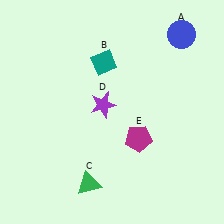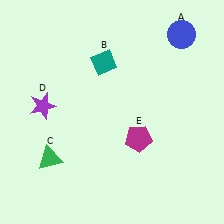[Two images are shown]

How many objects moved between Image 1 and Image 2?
2 objects moved between the two images.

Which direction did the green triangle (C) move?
The green triangle (C) moved left.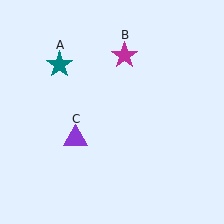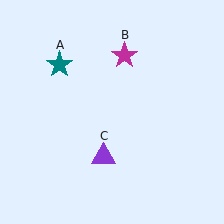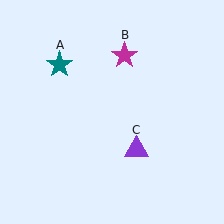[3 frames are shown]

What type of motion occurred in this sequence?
The purple triangle (object C) rotated counterclockwise around the center of the scene.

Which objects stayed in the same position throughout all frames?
Teal star (object A) and magenta star (object B) remained stationary.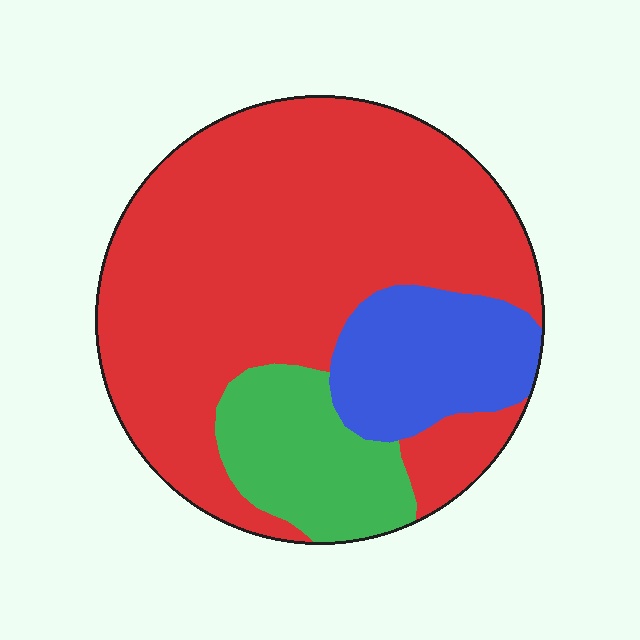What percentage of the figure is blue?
Blue takes up less than a sixth of the figure.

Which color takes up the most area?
Red, at roughly 70%.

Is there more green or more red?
Red.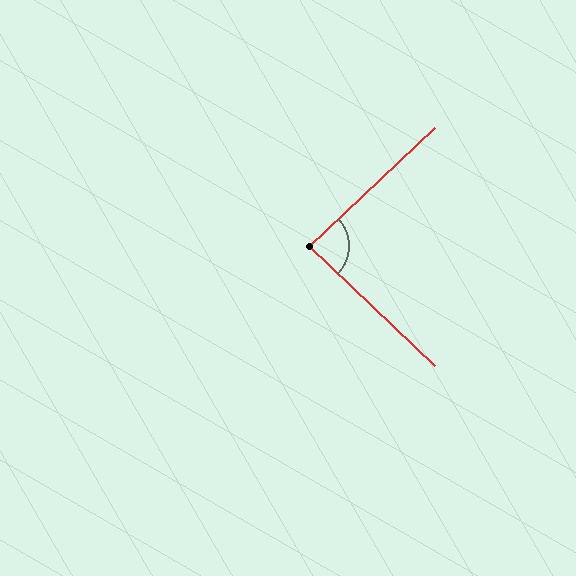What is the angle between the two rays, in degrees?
Approximately 87 degrees.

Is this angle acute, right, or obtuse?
It is approximately a right angle.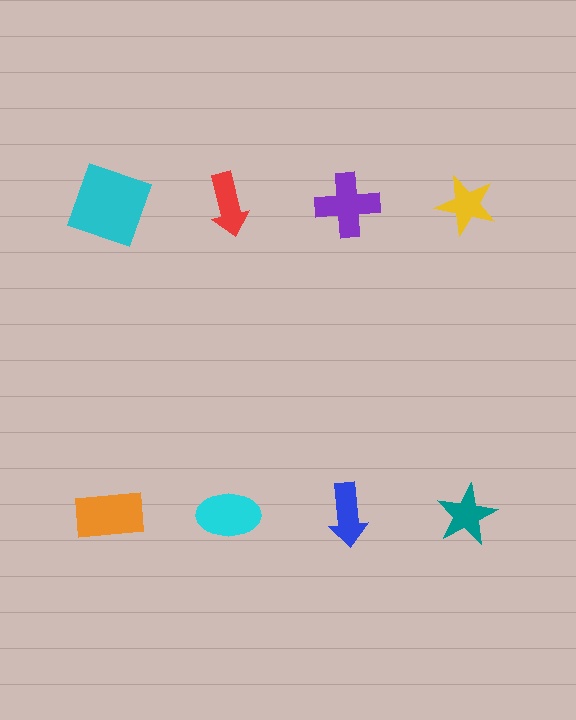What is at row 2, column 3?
A blue arrow.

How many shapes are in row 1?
4 shapes.